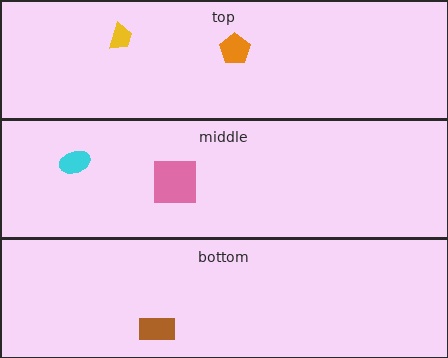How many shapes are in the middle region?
2.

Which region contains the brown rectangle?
The bottom region.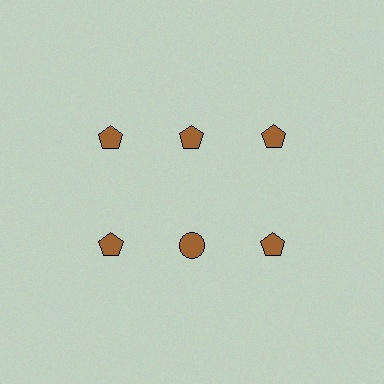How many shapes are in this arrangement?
There are 6 shapes arranged in a grid pattern.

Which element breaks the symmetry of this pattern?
The brown circle in the second row, second from left column breaks the symmetry. All other shapes are brown pentagons.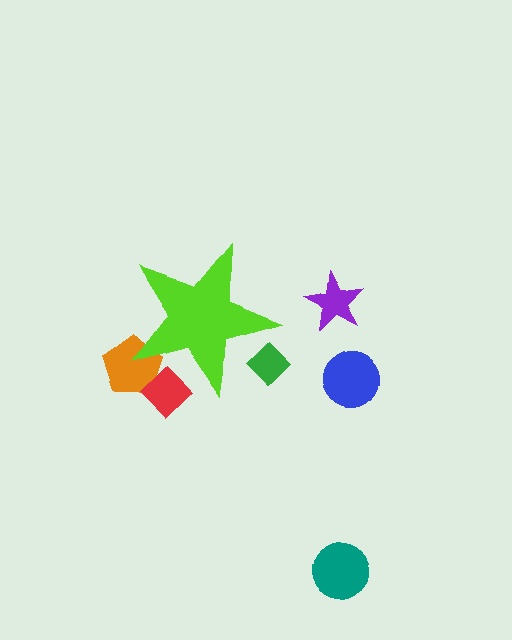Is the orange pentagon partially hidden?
Yes, the orange pentagon is partially hidden behind the lime star.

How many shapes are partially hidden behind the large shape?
3 shapes are partially hidden.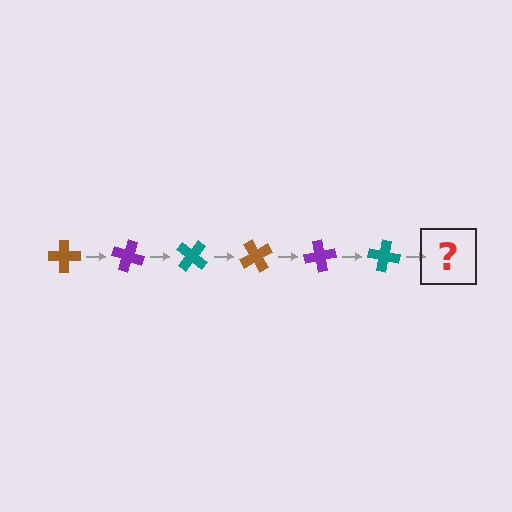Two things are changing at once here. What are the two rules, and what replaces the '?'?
The two rules are that it rotates 20 degrees each step and the color cycles through brown, purple, and teal. The '?' should be a brown cross, rotated 120 degrees from the start.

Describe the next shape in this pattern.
It should be a brown cross, rotated 120 degrees from the start.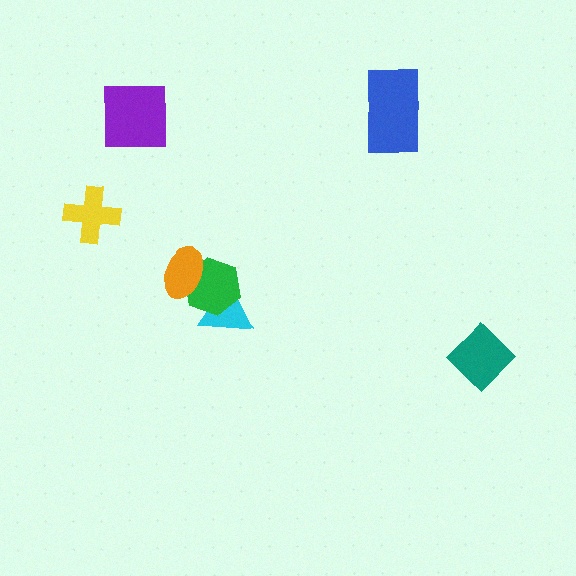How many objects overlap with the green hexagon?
2 objects overlap with the green hexagon.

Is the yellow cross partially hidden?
No, no other shape covers it.